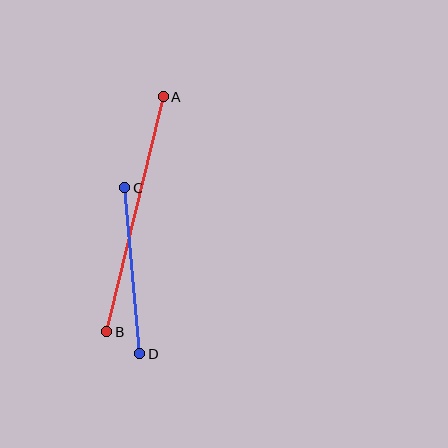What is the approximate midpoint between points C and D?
The midpoint is at approximately (132, 271) pixels.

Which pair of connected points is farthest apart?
Points A and B are farthest apart.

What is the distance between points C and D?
The distance is approximately 167 pixels.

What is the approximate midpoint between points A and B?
The midpoint is at approximately (135, 214) pixels.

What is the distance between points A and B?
The distance is approximately 241 pixels.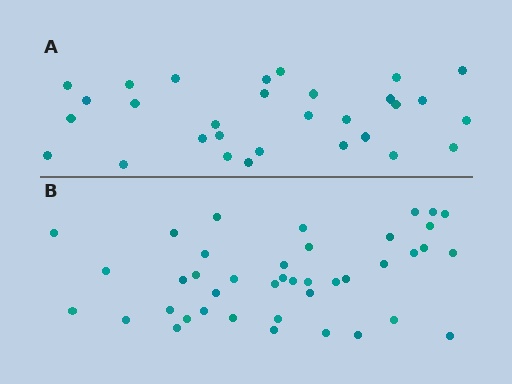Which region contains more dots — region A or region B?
Region B (the bottom region) has more dots.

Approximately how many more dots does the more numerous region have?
Region B has roughly 12 or so more dots than region A.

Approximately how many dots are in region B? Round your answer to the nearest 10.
About 40 dots. (The exact count is 41, which rounds to 40.)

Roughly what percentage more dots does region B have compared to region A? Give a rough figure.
About 35% more.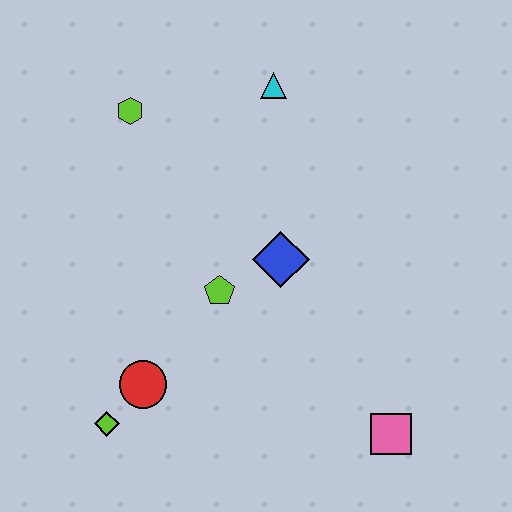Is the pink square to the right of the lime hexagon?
Yes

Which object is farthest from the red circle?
The cyan triangle is farthest from the red circle.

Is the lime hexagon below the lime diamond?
No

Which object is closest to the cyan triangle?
The lime hexagon is closest to the cyan triangle.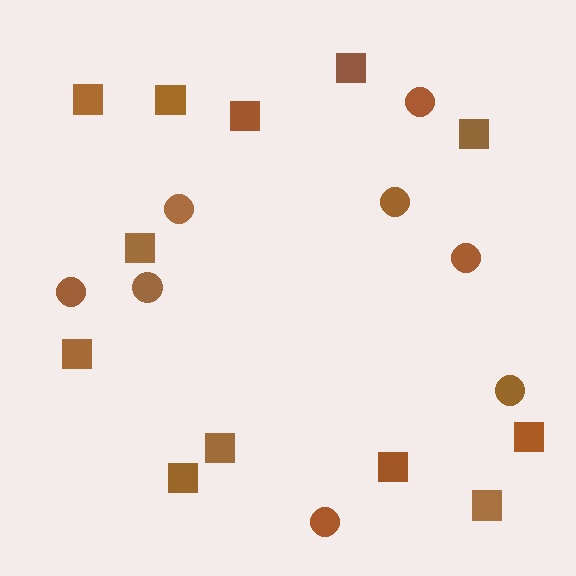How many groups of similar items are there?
There are 2 groups: one group of squares (12) and one group of circles (8).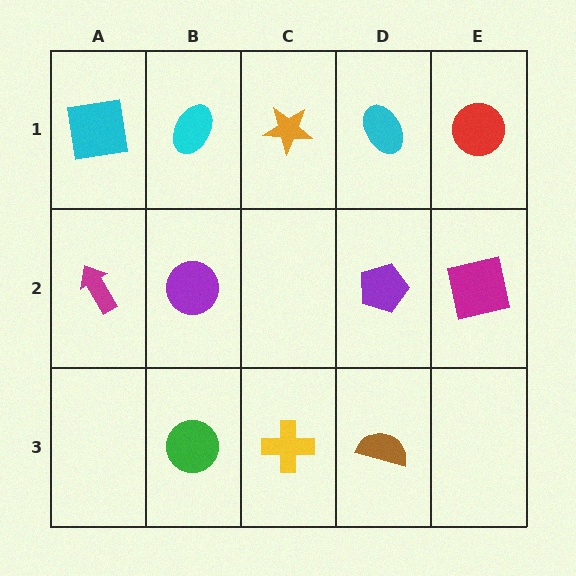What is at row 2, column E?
A magenta square.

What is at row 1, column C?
An orange star.